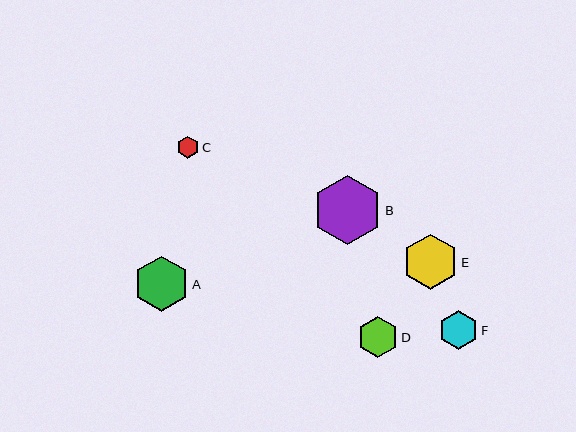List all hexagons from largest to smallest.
From largest to smallest: B, E, A, D, F, C.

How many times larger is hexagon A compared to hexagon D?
Hexagon A is approximately 1.4 times the size of hexagon D.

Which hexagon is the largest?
Hexagon B is the largest with a size of approximately 69 pixels.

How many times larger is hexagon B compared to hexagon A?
Hexagon B is approximately 1.3 times the size of hexagon A.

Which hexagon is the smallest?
Hexagon C is the smallest with a size of approximately 22 pixels.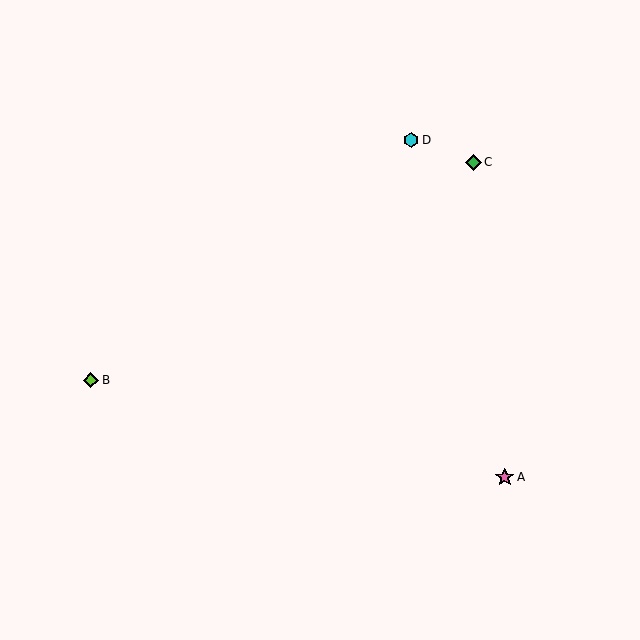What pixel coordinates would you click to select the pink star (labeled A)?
Click at (505, 477) to select the pink star A.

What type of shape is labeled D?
Shape D is a cyan hexagon.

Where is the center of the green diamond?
The center of the green diamond is at (473, 162).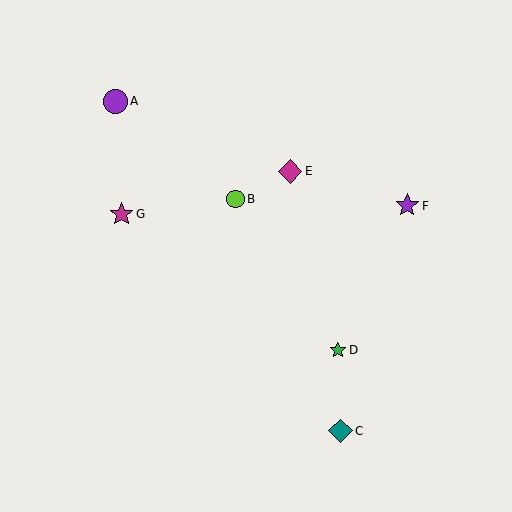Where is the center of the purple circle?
The center of the purple circle is at (115, 101).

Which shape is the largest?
The teal diamond (labeled C) is the largest.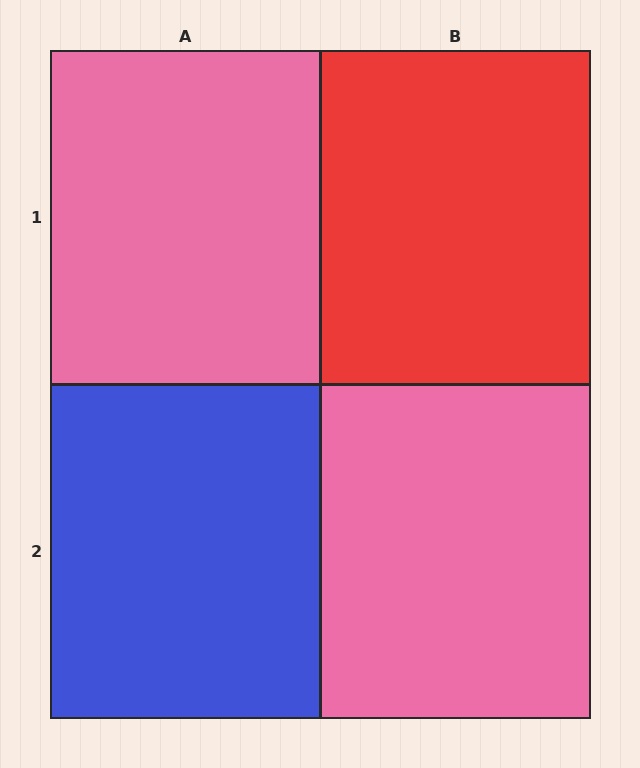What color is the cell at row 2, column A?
Blue.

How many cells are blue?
1 cell is blue.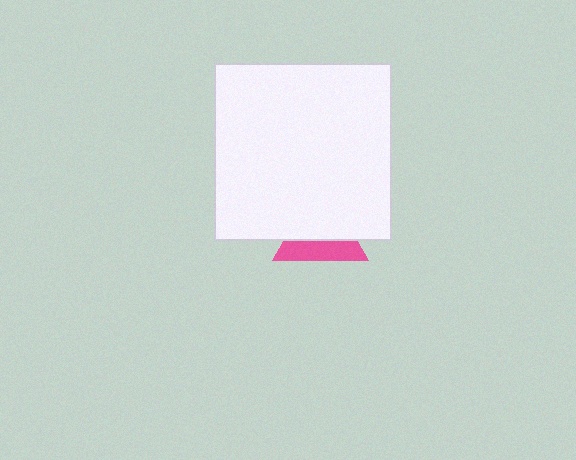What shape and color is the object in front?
The object in front is a white square.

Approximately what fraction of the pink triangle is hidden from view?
Roughly 58% of the pink triangle is hidden behind the white square.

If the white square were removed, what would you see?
You would see the complete pink triangle.